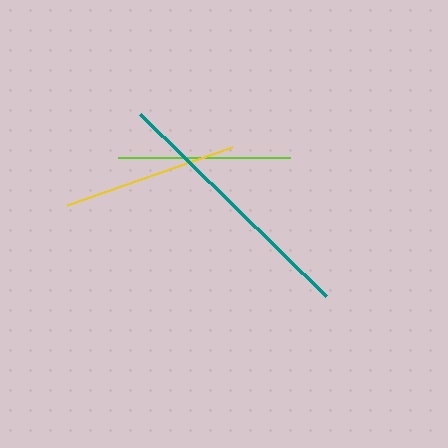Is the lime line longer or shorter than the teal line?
The teal line is longer than the lime line.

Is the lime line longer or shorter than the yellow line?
The yellow line is longer than the lime line.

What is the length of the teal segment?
The teal segment is approximately 261 pixels long.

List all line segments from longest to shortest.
From longest to shortest: teal, yellow, lime.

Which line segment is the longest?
The teal line is the longest at approximately 261 pixels.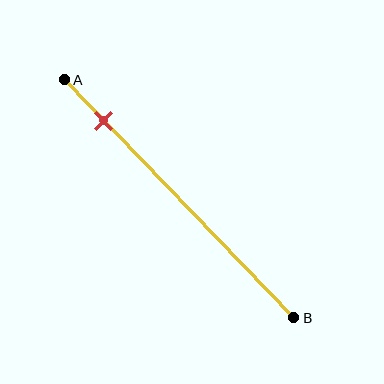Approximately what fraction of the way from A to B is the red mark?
The red mark is approximately 15% of the way from A to B.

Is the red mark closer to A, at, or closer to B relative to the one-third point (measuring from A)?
The red mark is closer to point A than the one-third point of segment AB.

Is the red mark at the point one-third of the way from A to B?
No, the mark is at about 15% from A, not at the 33% one-third point.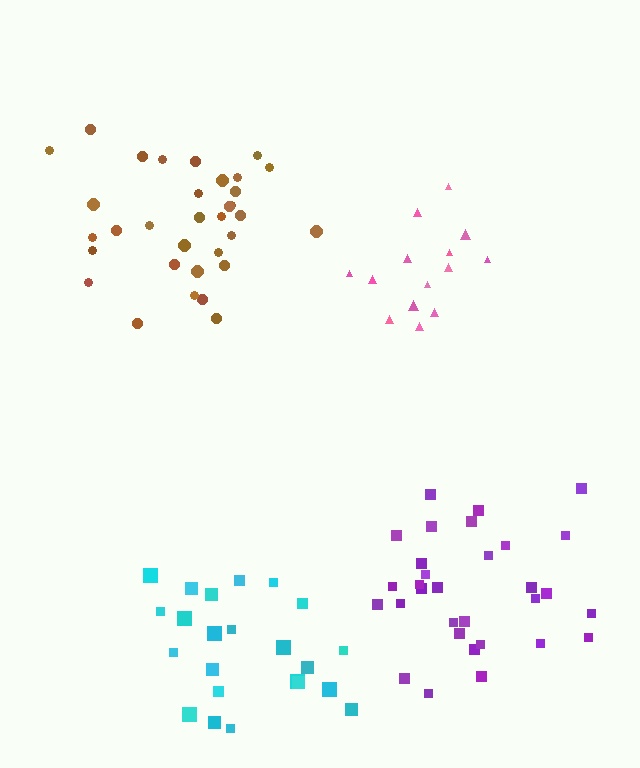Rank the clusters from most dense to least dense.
brown, purple, cyan, pink.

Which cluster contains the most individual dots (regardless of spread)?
Brown (33).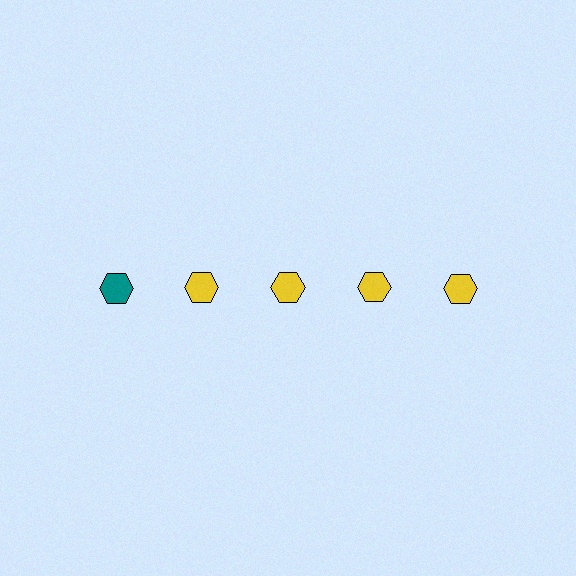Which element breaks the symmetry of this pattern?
The teal hexagon in the top row, leftmost column breaks the symmetry. All other shapes are yellow hexagons.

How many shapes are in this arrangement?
There are 5 shapes arranged in a grid pattern.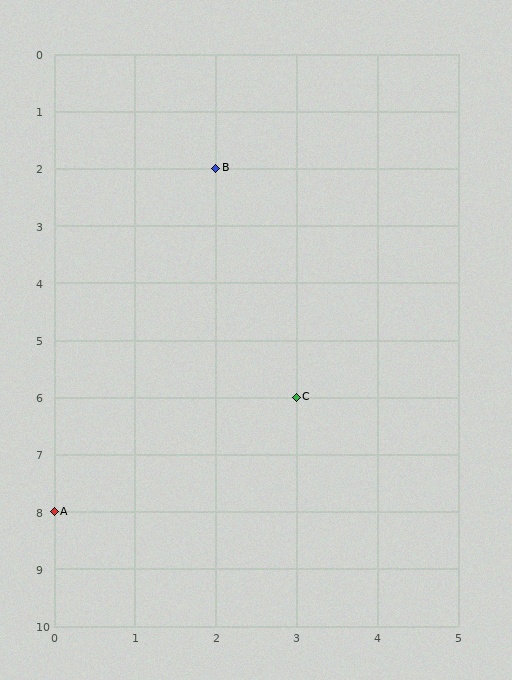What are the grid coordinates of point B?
Point B is at grid coordinates (2, 2).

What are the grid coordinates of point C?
Point C is at grid coordinates (3, 6).